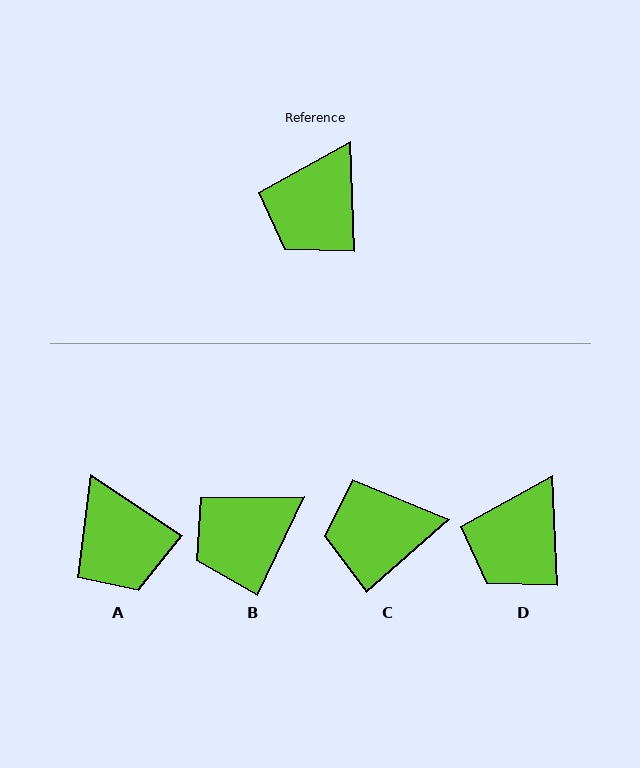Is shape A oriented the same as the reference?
No, it is off by about 54 degrees.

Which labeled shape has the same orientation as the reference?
D.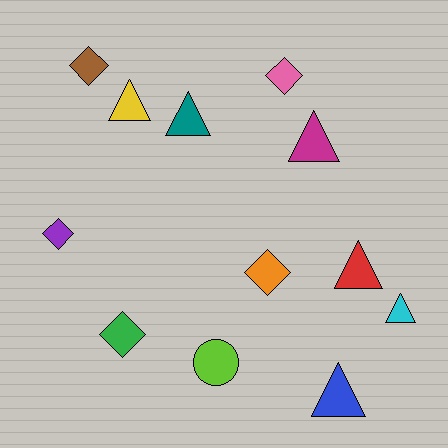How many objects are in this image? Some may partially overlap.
There are 12 objects.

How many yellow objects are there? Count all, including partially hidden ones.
There is 1 yellow object.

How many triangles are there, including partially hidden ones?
There are 6 triangles.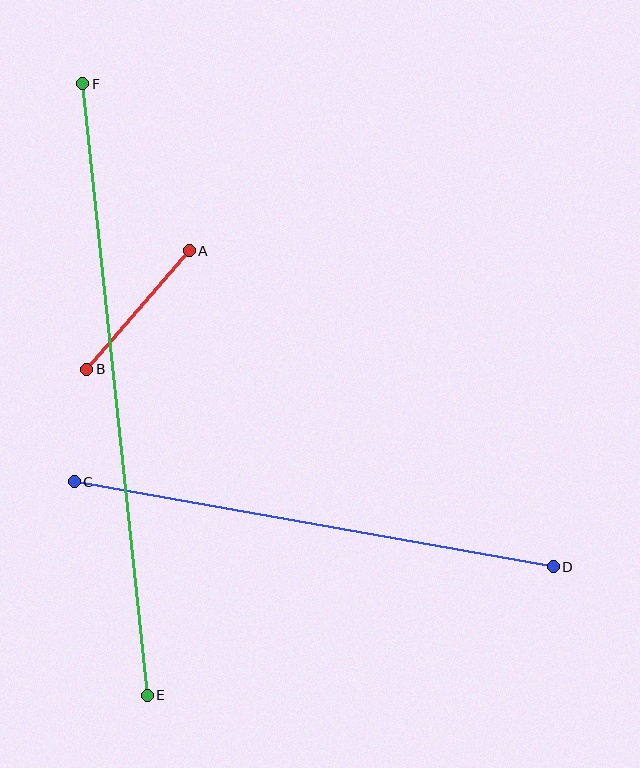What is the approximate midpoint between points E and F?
The midpoint is at approximately (115, 390) pixels.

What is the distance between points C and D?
The distance is approximately 487 pixels.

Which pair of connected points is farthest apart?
Points E and F are farthest apart.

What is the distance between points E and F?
The distance is approximately 615 pixels.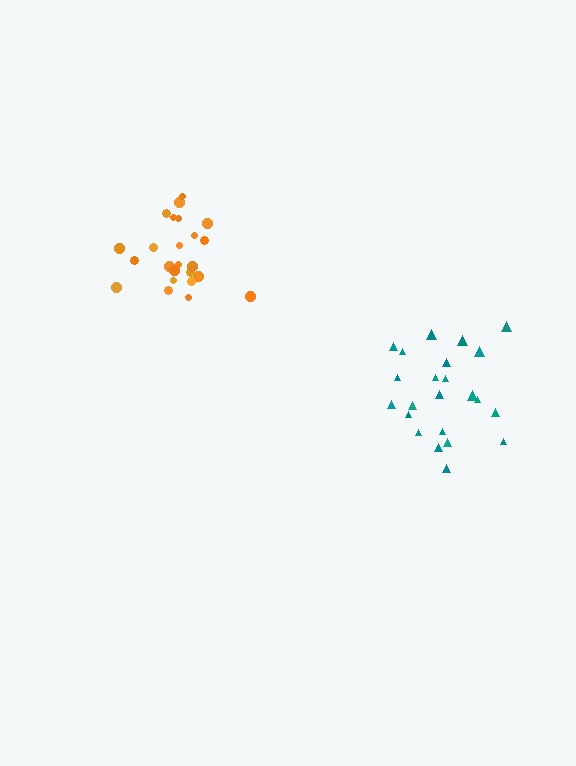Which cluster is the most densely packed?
Orange.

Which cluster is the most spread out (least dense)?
Teal.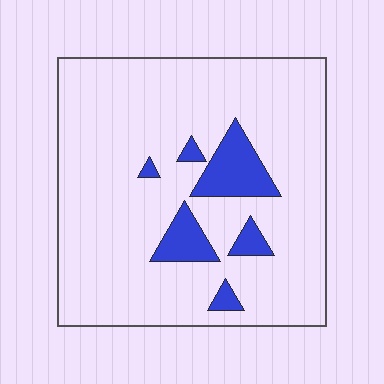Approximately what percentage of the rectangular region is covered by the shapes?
Approximately 10%.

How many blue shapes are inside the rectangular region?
6.